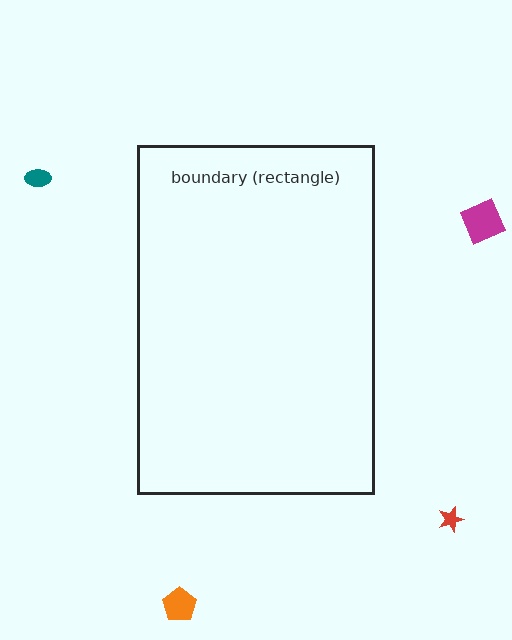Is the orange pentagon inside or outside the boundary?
Outside.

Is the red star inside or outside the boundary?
Outside.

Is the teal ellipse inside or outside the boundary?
Outside.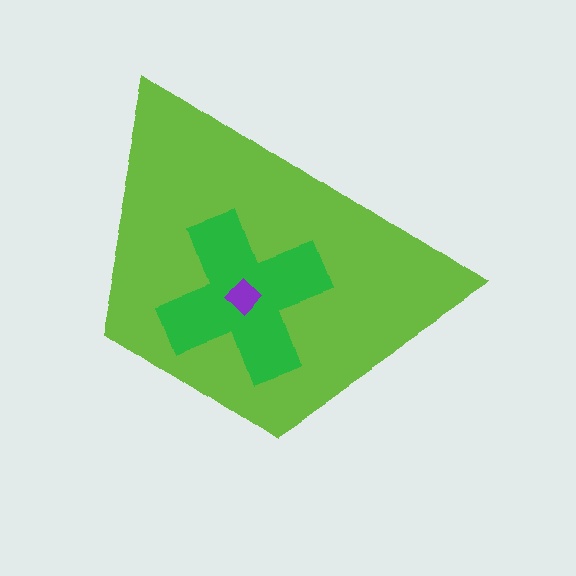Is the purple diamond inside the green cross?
Yes.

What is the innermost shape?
The purple diamond.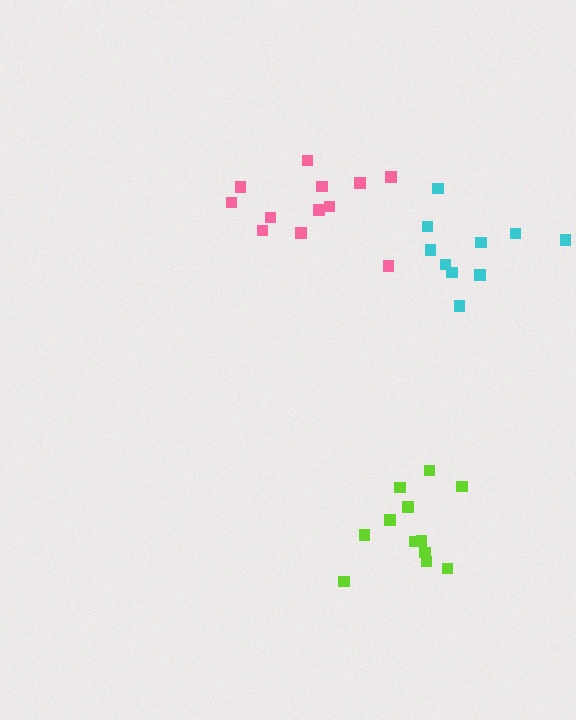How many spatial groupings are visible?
There are 3 spatial groupings.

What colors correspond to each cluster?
The clusters are colored: pink, lime, cyan.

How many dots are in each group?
Group 1: 12 dots, Group 2: 12 dots, Group 3: 10 dots (34 total).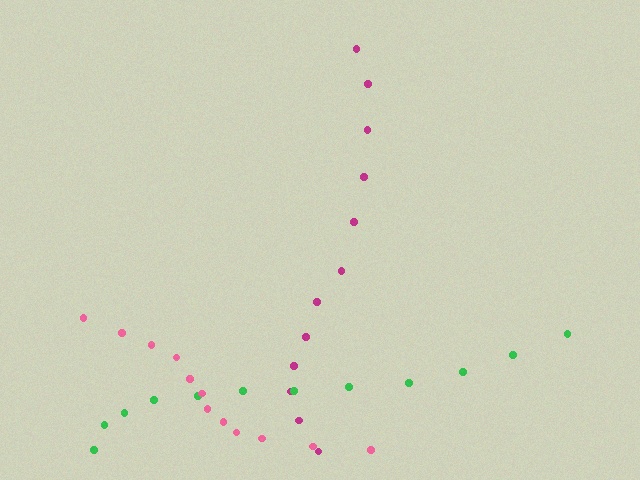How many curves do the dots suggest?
There are 3 distinct paths.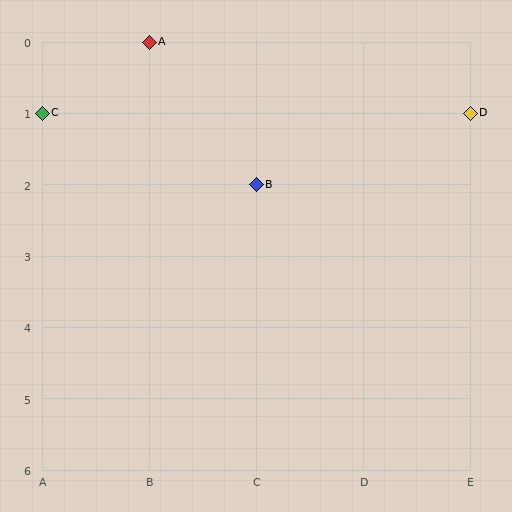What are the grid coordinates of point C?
Point C is at grid coordinates (A, 1).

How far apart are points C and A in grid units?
Points C and A are 1 column and 1 row apart (about 1.4 grid units diagonally).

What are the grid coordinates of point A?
Point A is at grid coordinates (B, 0).